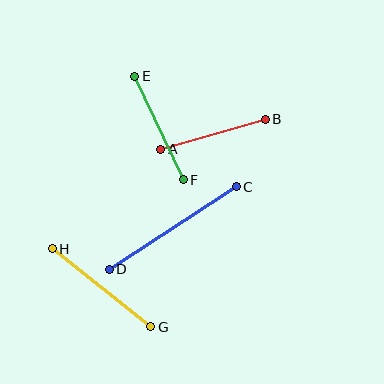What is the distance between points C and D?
The distance is approximately 152 pixels.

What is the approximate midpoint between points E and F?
The midpoint is at approximately (159, 128) pixels.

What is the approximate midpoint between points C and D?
The midpoint is at approximately (173, 228) pixels.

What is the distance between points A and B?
The distance is approximately 108 pixels.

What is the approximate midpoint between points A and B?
The midpoint is at approximately (213, 134) pixels.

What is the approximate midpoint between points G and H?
The midpoint is at approximately (101, 288) pixels.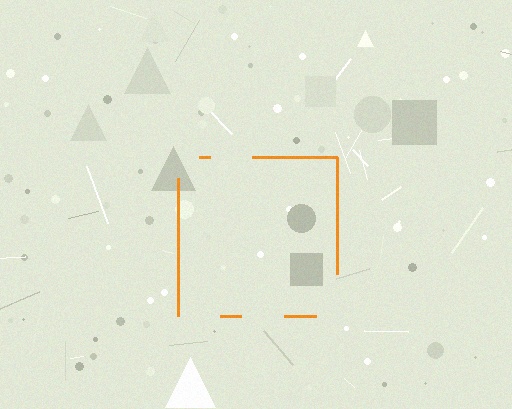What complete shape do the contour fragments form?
The contour fragments form a square.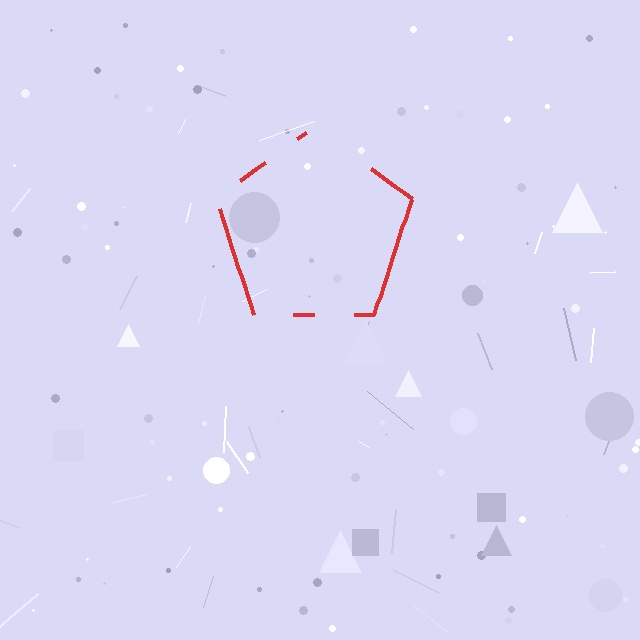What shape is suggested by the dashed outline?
The dashed outline suggests a pentagon.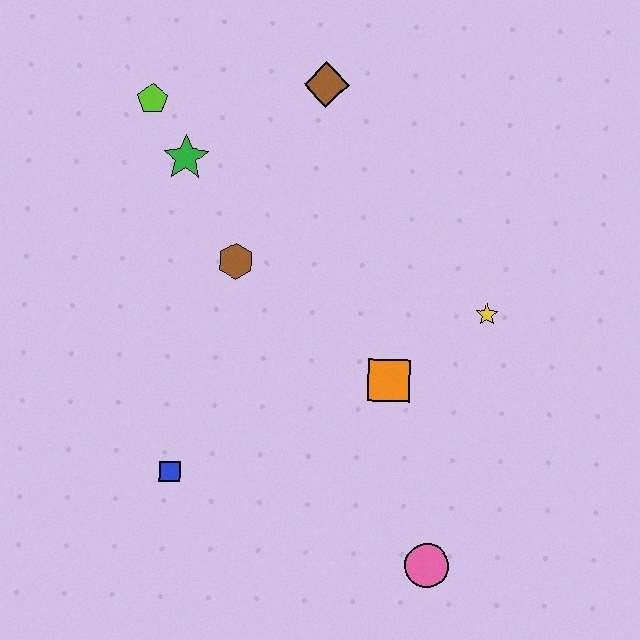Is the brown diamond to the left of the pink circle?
Yes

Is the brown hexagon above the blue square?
Yes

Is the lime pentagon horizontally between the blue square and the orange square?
No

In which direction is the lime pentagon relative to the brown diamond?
The lime pentagon is to the left of the brown diamond.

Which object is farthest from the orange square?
The lime pentagon is farthest from the orange square.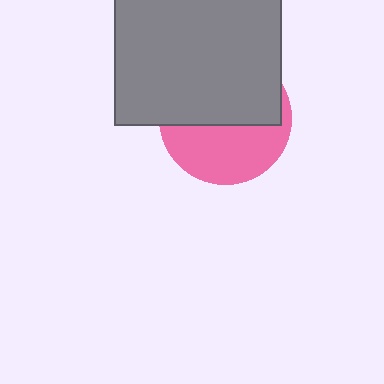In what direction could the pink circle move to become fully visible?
The pink circle could move down. That would shift it out from behind the gray square entirely.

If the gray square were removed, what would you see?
You would see the complete pink circle.